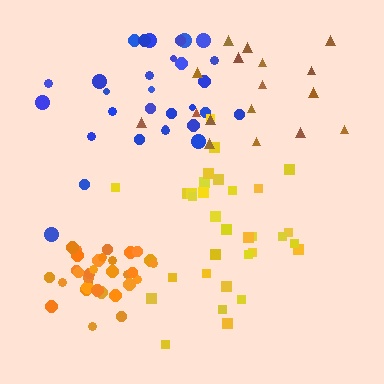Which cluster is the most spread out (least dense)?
Brown.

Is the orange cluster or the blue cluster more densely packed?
Orange.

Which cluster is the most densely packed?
Orange.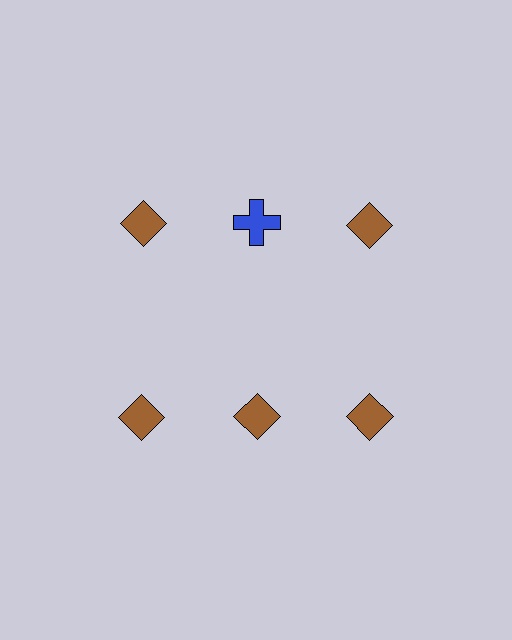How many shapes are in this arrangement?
There are 6 shapes arranged in a grid pattern.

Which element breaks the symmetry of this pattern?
The blue cross in the top row, second from left column breaks the symmetry. All other shapes are brown diamonds.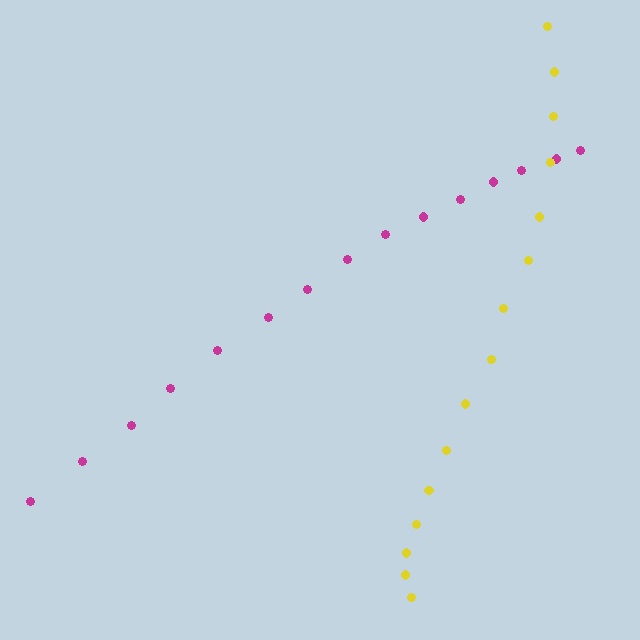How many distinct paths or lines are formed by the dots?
There are 2 distinct paths.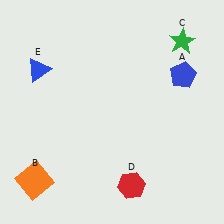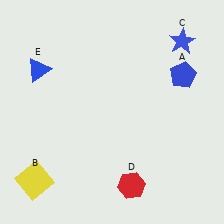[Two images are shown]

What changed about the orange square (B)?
In Image 1, B is orange. In Image 2, it changed to yellow.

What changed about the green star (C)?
In Image 1, C is green. In Image 2, it changed to blue.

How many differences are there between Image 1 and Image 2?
There are 2 differences between the two images.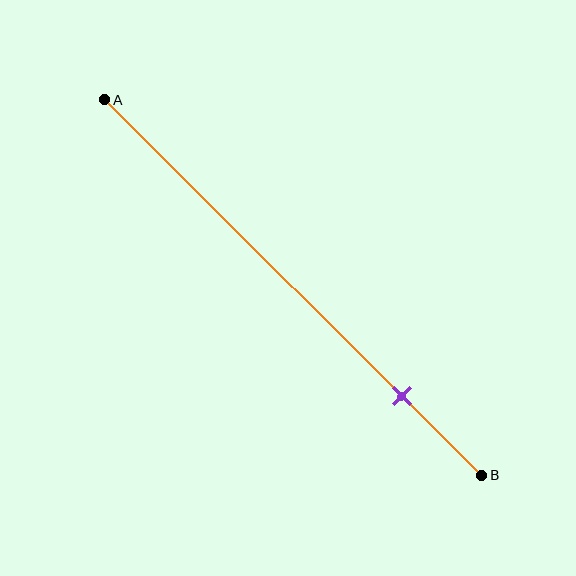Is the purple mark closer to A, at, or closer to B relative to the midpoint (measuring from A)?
The purple mark is closer to point B than the midpoint of segment AB.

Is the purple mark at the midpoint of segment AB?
No, the mark is at about 80% from A, not at the 50% midpoint.